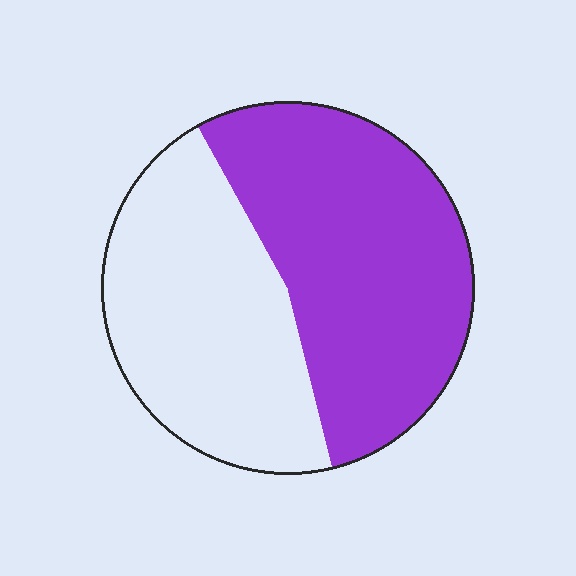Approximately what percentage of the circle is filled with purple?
Approximately 55%.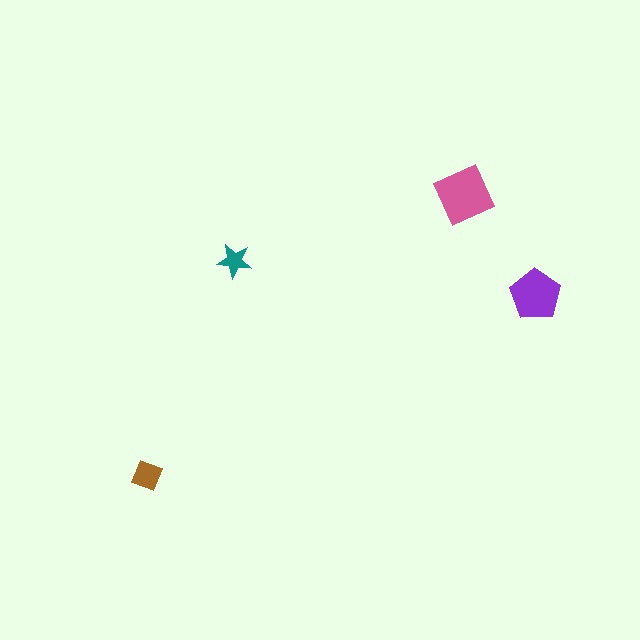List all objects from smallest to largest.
The teal star, the brown diamond, the purple pentagon, the pink square.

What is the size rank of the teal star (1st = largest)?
4th.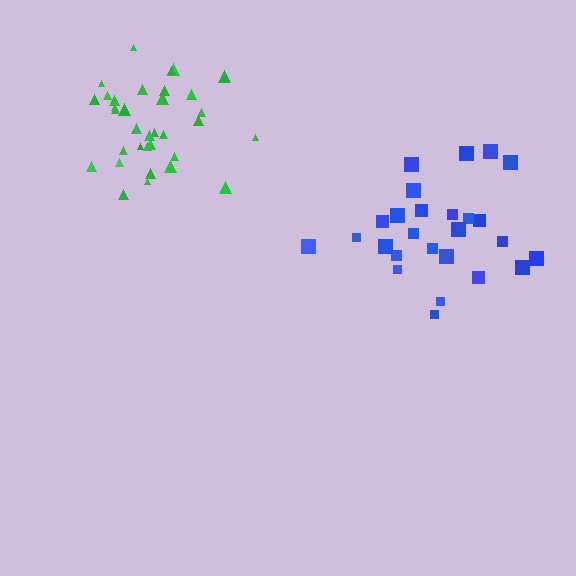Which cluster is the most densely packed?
Green.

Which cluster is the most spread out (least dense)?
Blue.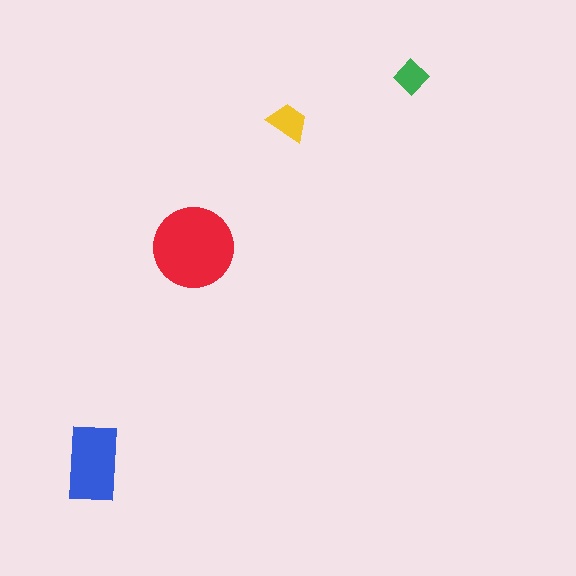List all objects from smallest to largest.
The green diamond, the yellow trapezoid, the blue rectangle, the red circle.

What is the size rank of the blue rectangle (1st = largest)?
2nd.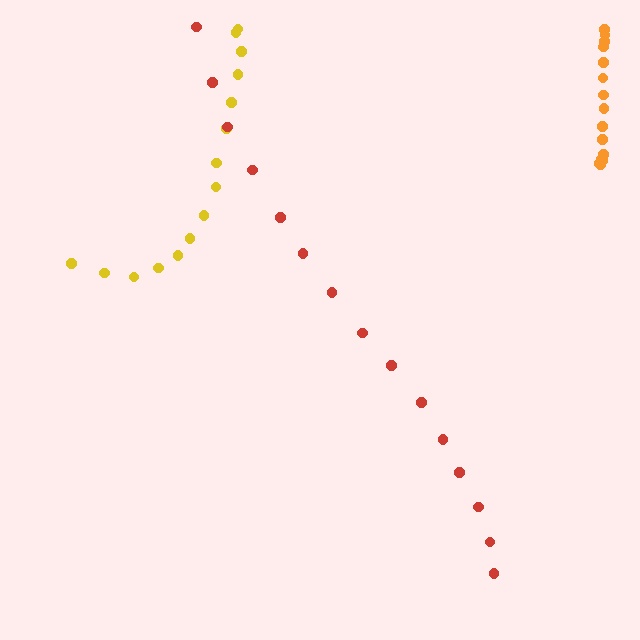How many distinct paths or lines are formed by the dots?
There are 3 distinct paths.